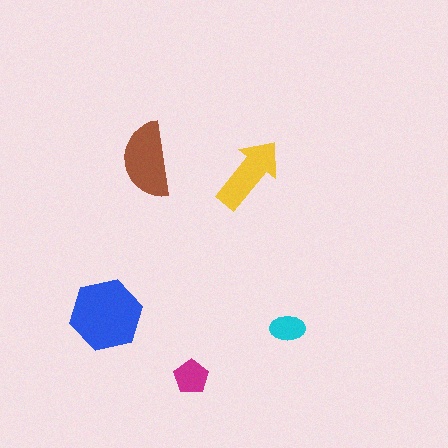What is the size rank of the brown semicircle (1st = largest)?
2nd.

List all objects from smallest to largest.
The cyan ellipse, the magenta pentagon, the yellow arrow, the brown semicircle, the blue hexagon.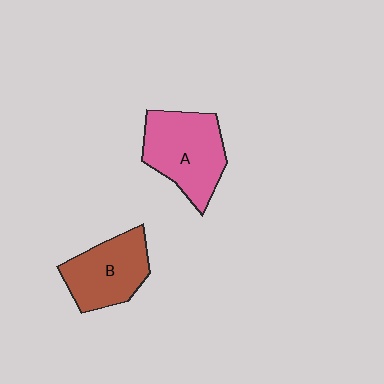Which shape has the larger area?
Shape A (pink).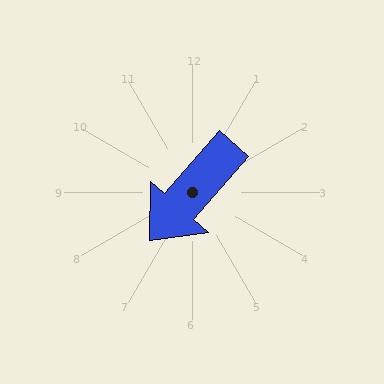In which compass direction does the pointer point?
Southwest.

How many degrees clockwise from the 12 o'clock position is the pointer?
Approximately 221 degrees.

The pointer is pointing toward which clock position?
Roughly 7 o'clock.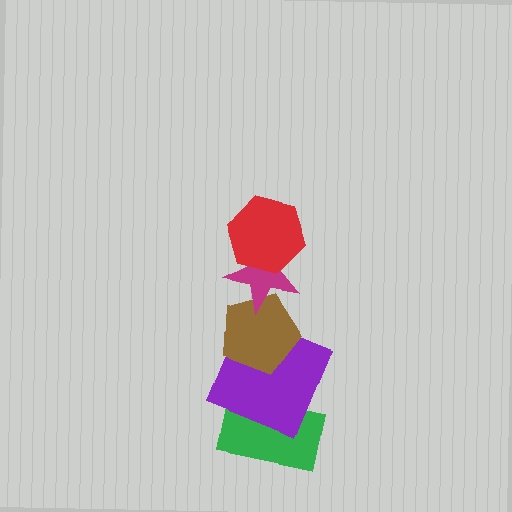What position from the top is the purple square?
The purple square is 4th from the top.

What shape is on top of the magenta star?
The red hexagon is on top of the magenta star.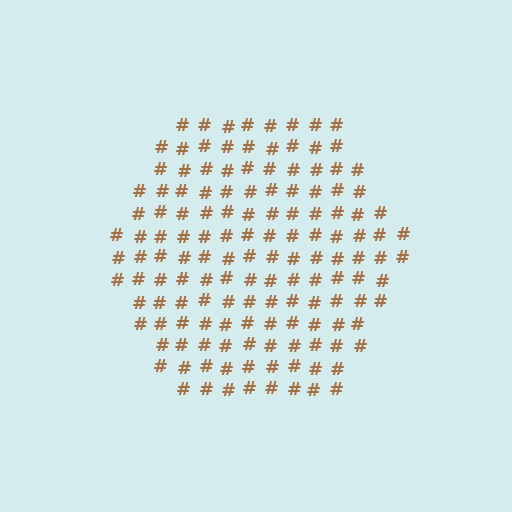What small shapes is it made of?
It is made of small hash symbols.